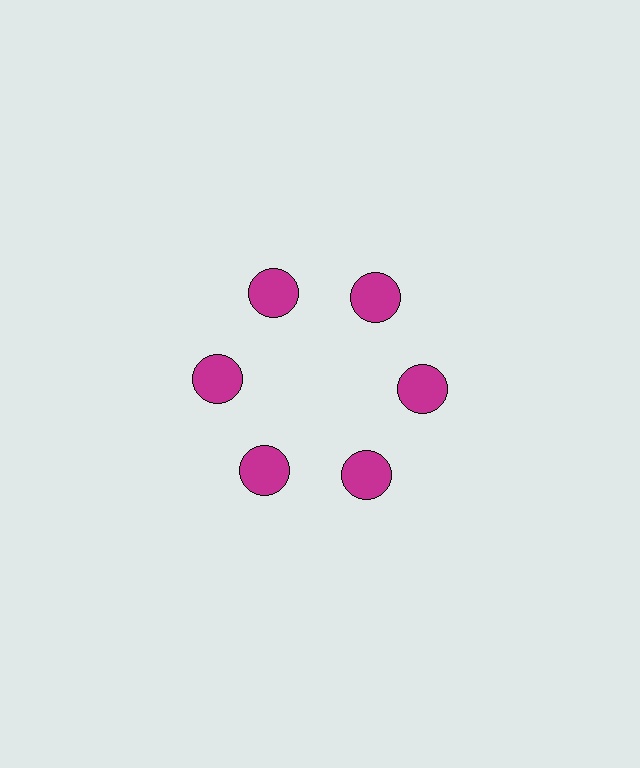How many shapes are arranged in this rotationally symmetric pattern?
There are 6 shapes, arranged in 6 groups of 1.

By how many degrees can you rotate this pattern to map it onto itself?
The pattern maps onto itself every 60 degrees of rotation.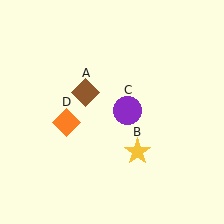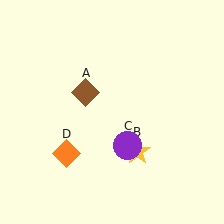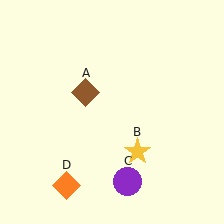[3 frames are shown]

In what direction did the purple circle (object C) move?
The purple circle (object C) moved down.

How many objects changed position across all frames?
2 objects changed position: purple circle (object C), orange diamond (object D).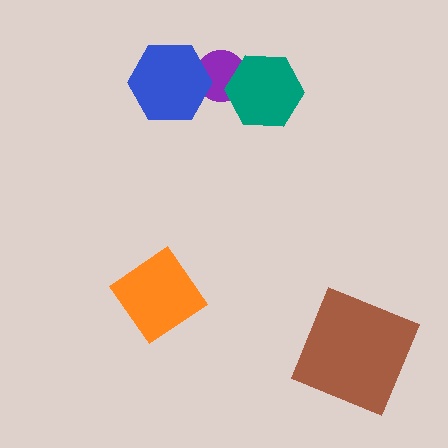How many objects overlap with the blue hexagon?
1 object overlaps with the blue hexagon.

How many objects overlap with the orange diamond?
0 objects overlap with the orange diamond.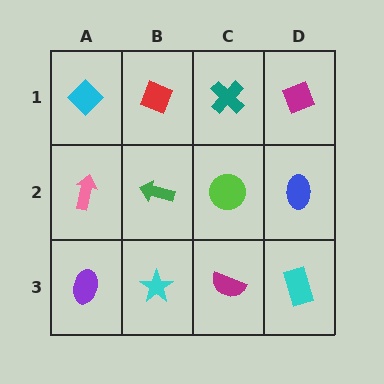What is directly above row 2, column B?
A red diamond.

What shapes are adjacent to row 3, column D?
A blue ellipse (row 2, column D), a magenta semicircle (row 3, column C).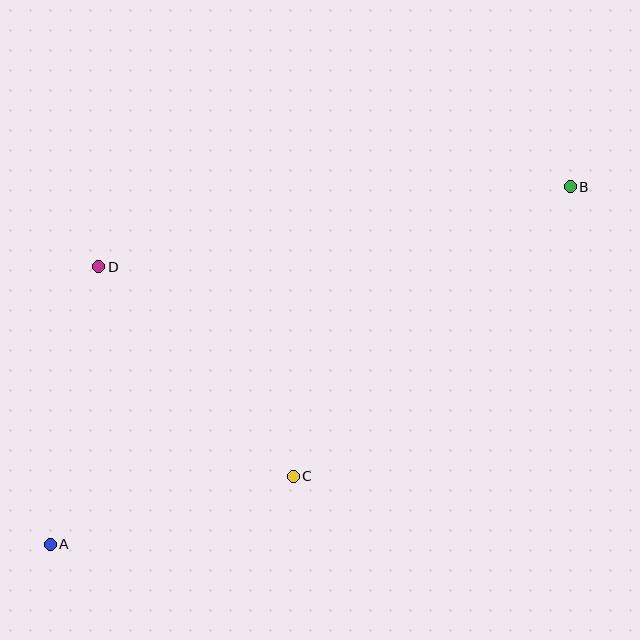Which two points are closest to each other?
Points A and C are closest to each other.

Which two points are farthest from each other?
Points A and B are farthest from each other.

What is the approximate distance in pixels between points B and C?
The distance between B and C is approximately 401 pixels.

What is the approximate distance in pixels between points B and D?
The distance between B and D is approximately 478 pixels.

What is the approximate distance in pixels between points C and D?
The distance between C and D is approximately 286 pixels.